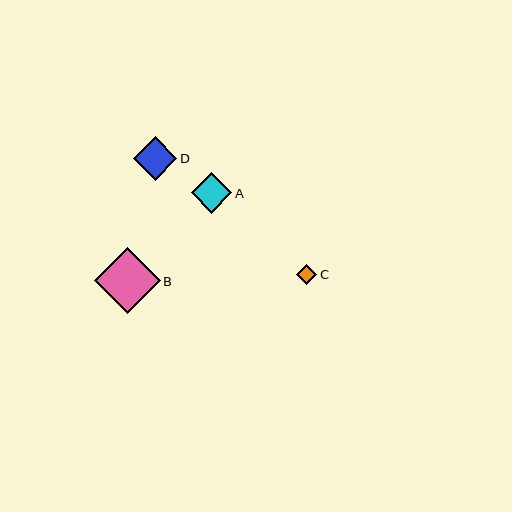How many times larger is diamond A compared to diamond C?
Diamond A is approximately 2.0 times the size of diamond C.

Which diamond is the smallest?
Diamond C is the smallest with a size of approximately 20 pixels.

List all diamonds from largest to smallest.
From largest to smallest: B, D, A, C.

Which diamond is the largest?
Diamond B is the largest with a size of approximately 66 pixels.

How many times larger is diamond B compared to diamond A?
Diamond B is approximately 1.6 times the size of diamond A.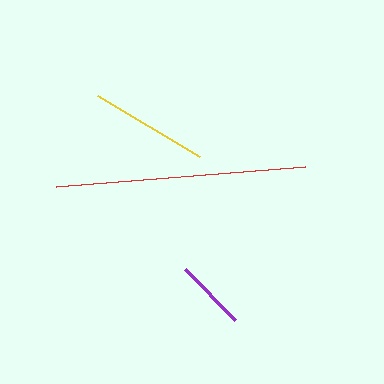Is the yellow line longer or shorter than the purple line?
The yellow line is longer than the purple line.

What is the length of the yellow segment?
The yellow segment is approximately 118 pixels long.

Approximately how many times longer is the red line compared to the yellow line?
The red line is approximately 2.1 times the length of the yellow line.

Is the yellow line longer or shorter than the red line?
The red line is longer than the yellow line.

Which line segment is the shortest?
The purple line is the shortest at approximately 72 pixels.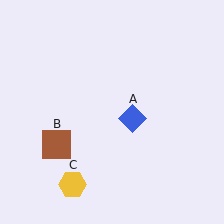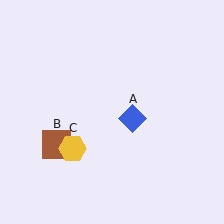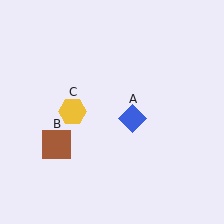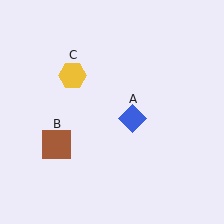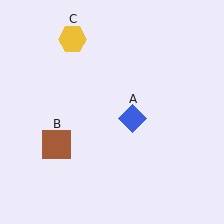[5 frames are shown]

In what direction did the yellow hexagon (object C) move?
The yellow hexagon (object C) moved up.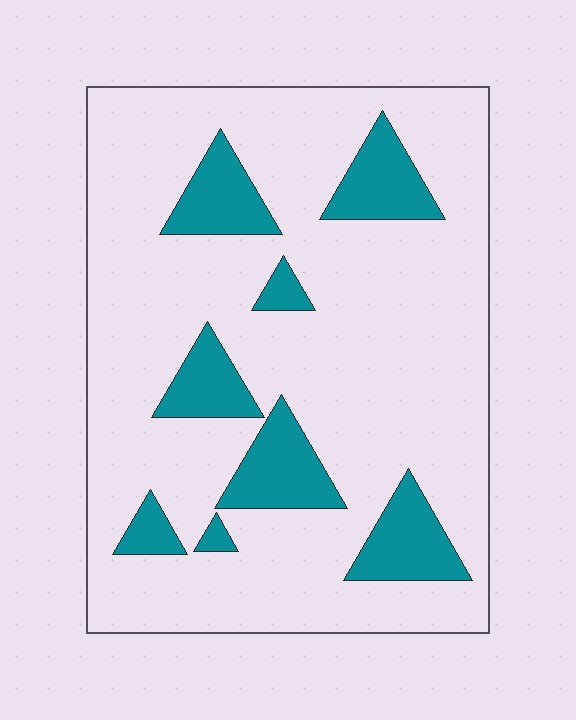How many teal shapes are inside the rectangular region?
8.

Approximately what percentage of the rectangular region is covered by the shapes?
Approximately 20%.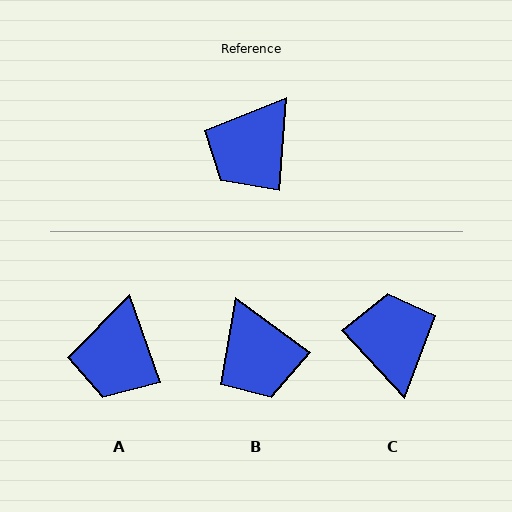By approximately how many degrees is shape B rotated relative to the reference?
Approximately 58 degrees counter-clockwise.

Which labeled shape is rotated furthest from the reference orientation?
C, about 133 degrees away.